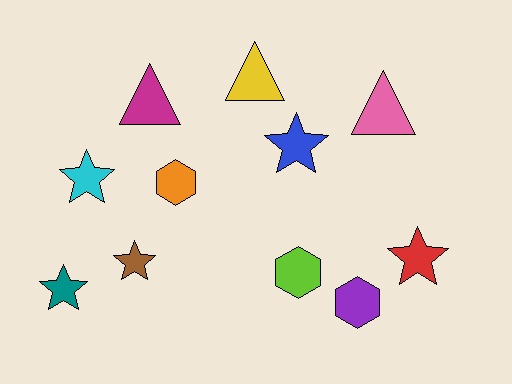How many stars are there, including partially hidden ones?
There are 5 stars.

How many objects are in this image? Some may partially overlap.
There are 11 objects.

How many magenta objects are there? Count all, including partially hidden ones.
There is 1 magenta object.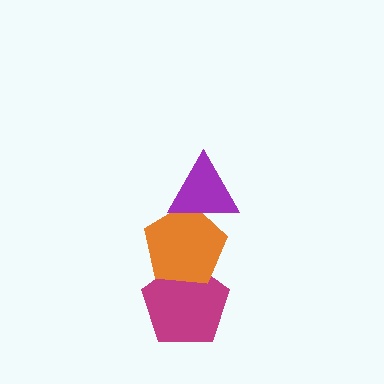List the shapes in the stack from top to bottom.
From top to bottom: the purple triangle, the orange pentagon, the magenta pentagon.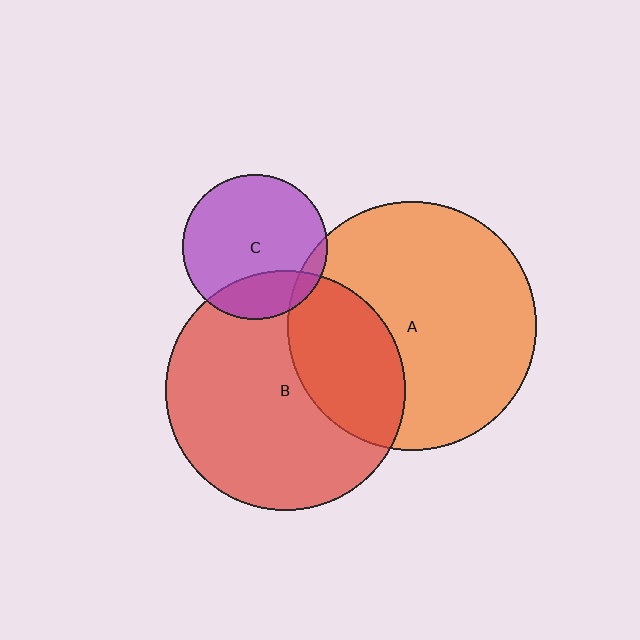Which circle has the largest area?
Circle A (orange).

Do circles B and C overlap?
Yes.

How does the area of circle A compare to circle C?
Approximately 2.9 times.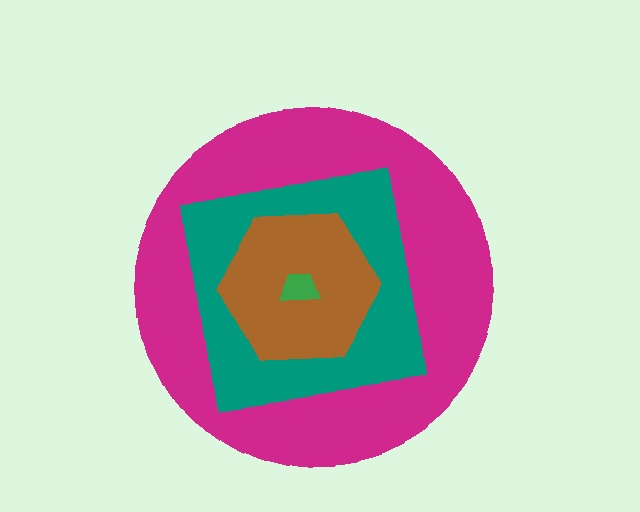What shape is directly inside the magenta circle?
The teal square.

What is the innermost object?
The green trapezoid.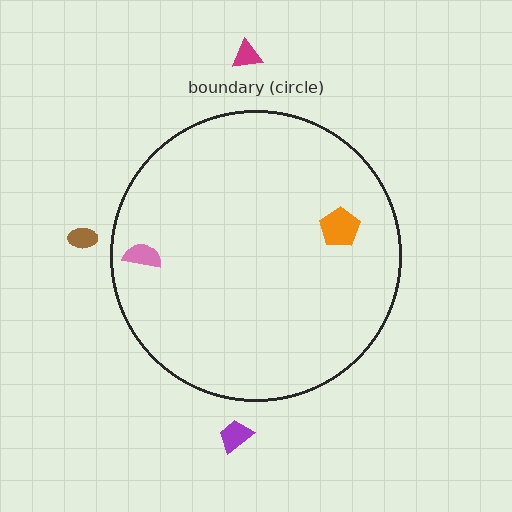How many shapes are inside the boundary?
2 inside, 3 outside.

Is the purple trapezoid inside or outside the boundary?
Outside.